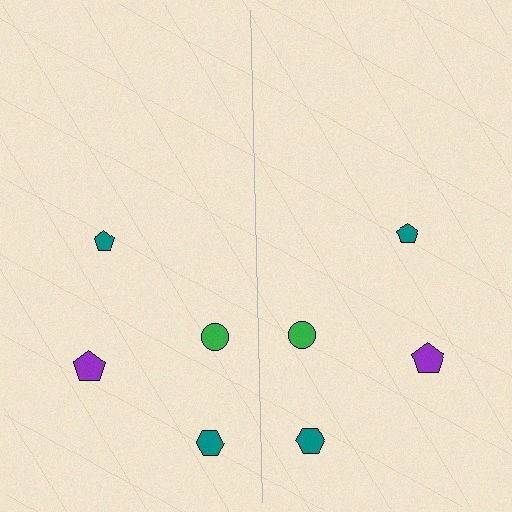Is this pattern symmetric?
Yes, this pattern has bilateral (reflection) symmetry.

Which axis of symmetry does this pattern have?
The pattern has a vertical axis of symmetry running through the center of the image.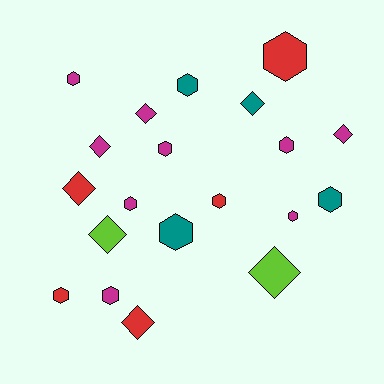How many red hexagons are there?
There are 3 red hexagons.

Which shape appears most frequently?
Hexagon, with 12 objects.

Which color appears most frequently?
Magenta, with 9 objects.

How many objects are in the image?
There are 20 objects.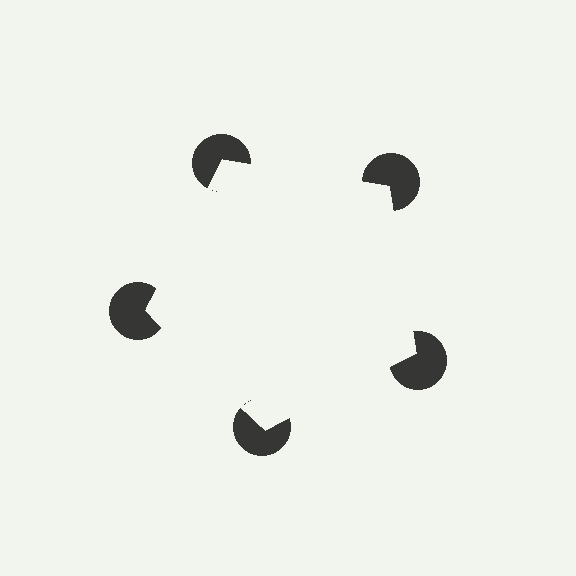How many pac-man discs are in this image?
There are 5 — one at each vertex of the illusory pentagon.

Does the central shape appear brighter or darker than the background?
It typically appears slightly brighter than the background, even though no actual brightness change is drawn.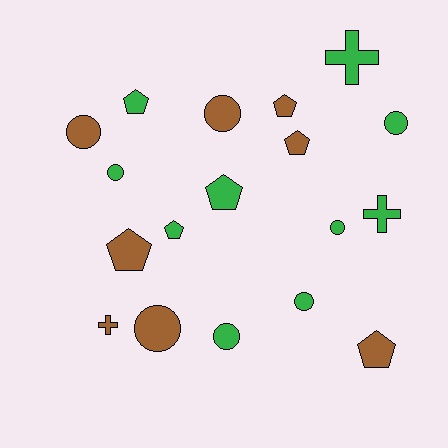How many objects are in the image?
There are 18 objects.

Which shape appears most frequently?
Circle, with 8 objects.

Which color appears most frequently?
Green, with 10 objects.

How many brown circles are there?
There are 3 brown circles.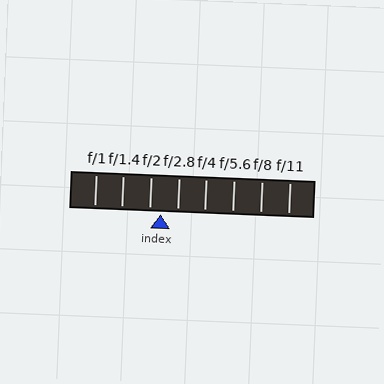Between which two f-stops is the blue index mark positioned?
The index mark is between f/2 and f/2.8.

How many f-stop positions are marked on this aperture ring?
There are 8 f-stop positions marked.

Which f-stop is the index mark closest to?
The index mark is closest to f/2.